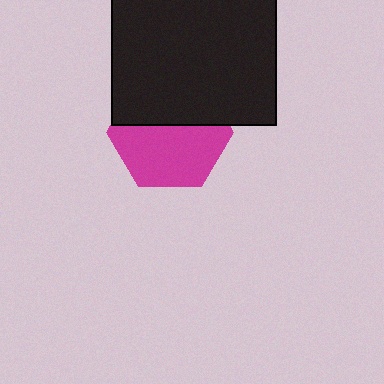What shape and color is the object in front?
The object in front is a black square.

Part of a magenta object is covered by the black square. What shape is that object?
It is a hexagon.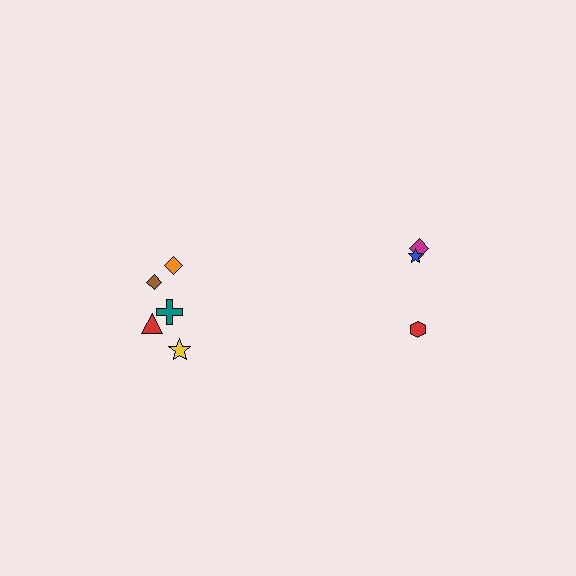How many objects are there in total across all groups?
There are 8 objects.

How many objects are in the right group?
There are 3 objects.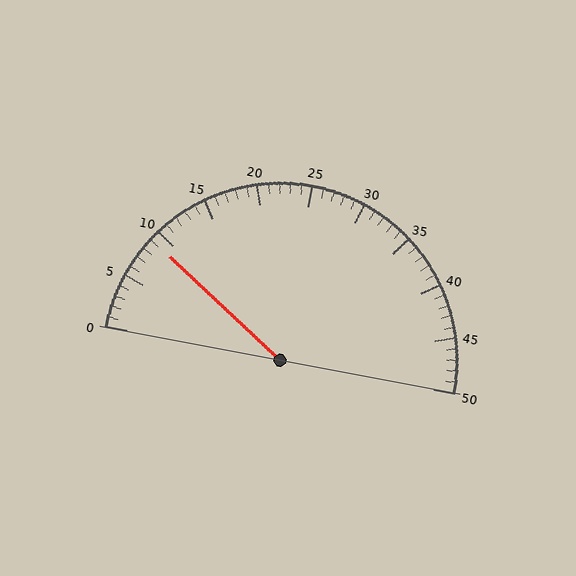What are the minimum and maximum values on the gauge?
The gauge ranges from 0 to 50.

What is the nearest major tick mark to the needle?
The nearest major tick mark is 10.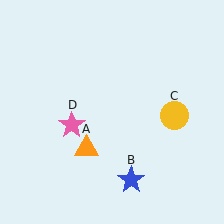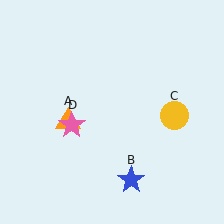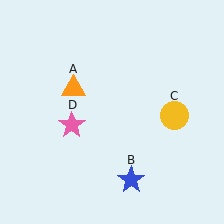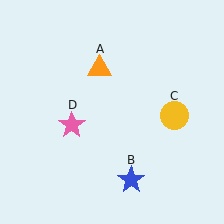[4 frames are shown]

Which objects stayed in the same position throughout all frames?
Blue star (object B) and yellow circle (object C) and pink star (object D) remained stationary.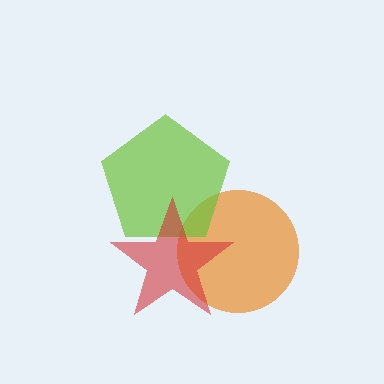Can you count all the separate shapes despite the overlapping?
Yes, there are 3 separate shapes.